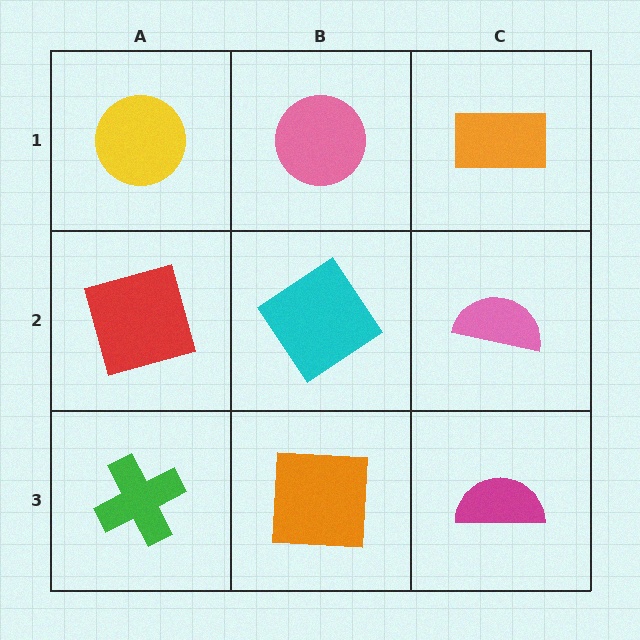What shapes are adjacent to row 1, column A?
A red square (row 2, column A), a pink circle (row 1, column B).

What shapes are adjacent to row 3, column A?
A red square (row 2, column A), an orange square (row 3, column B).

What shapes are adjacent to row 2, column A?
A yellow circle (row 1, column A), a green cross (row 3, column A), a cyan diamond (row 2, column B).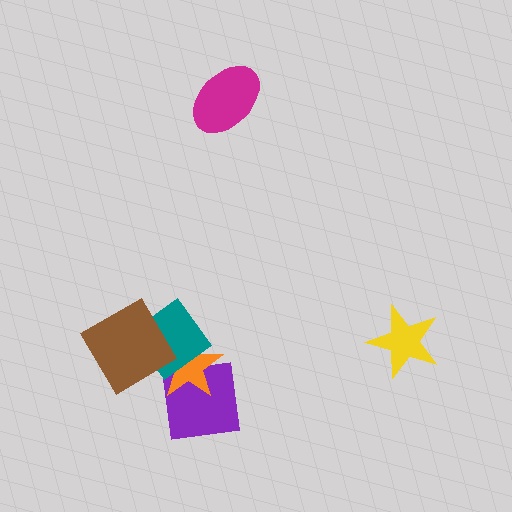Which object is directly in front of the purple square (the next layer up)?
The orange star is directly in front of the purple square.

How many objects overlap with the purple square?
2 objects overlap with the purple square.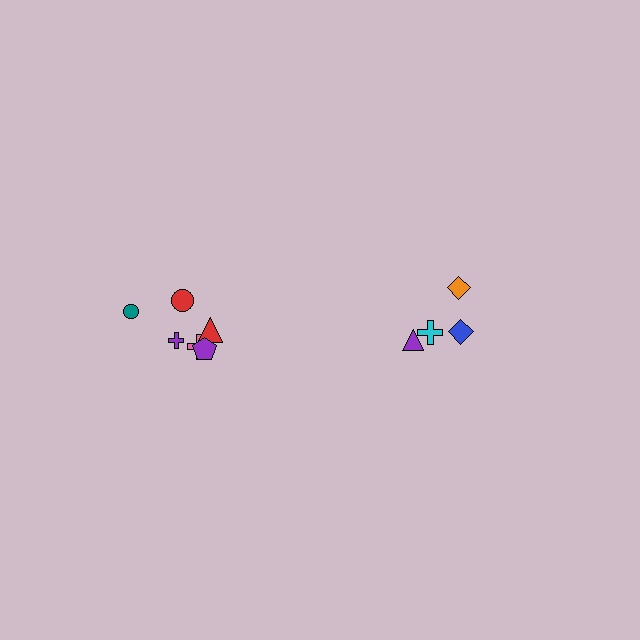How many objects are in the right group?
There are 4 objects.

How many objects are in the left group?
There are 6 objects.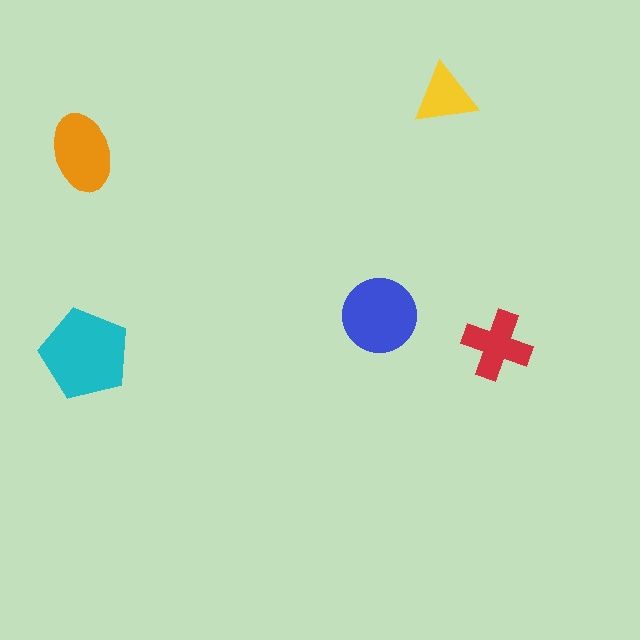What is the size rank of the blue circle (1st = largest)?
2nd.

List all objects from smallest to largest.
The yellow triangle, the red cross, the orange ellipse, the blue circle, the cyan pentagon.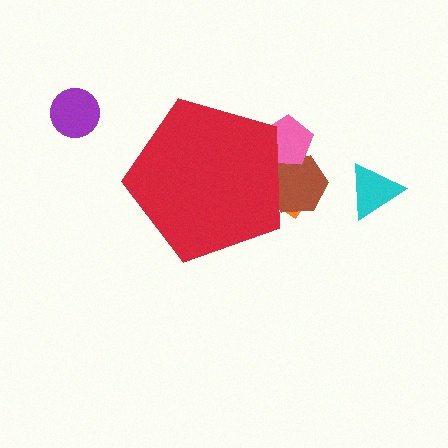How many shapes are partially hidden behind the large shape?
3 shapes are partially hidden.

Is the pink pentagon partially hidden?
Yes, the pink pentagon is partially hidden behind the red pentagon.